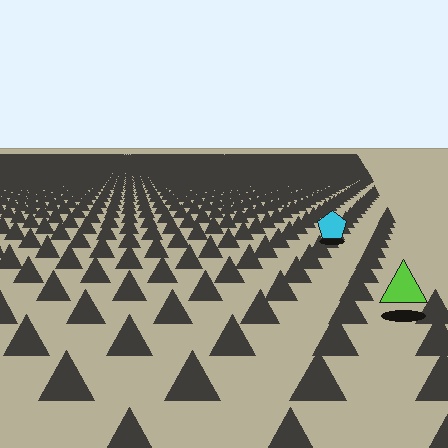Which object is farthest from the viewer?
The cyan pentagon is farthest from the viewer. It appears smaller and the ground texture around it is denser.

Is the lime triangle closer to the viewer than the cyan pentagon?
Yes. The lime triangle is closer — you can tell from the texture gradient: the ground texture is coarser near it.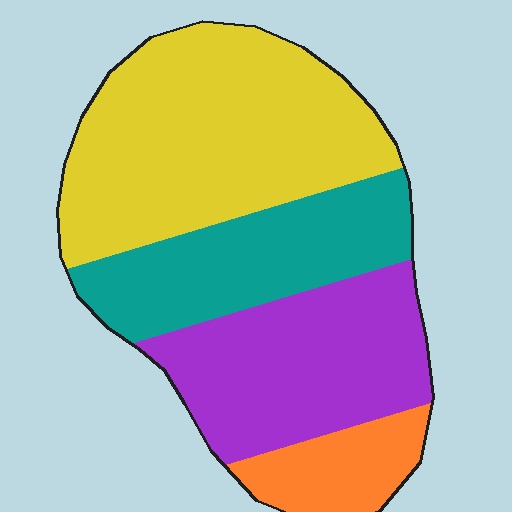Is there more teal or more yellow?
Yellow.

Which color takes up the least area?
Orange, at roughly 10%.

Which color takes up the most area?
Yellow, at roughly 40%.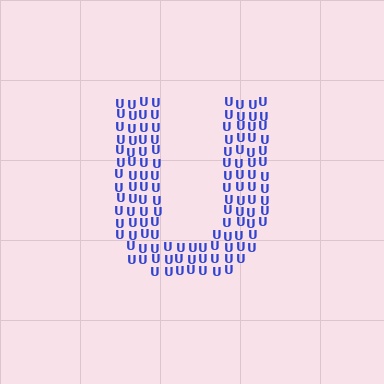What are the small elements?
The small elements are letter U's.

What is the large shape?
The large shape is the letter U.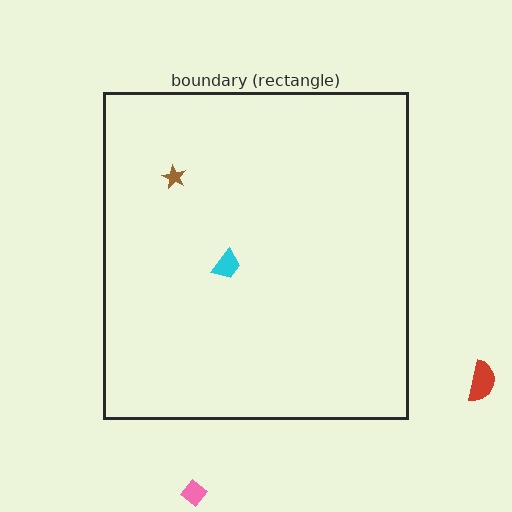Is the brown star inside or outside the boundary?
Inside.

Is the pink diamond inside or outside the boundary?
Outside.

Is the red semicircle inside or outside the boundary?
Outside.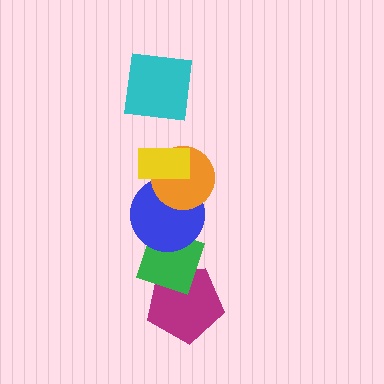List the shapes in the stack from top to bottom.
From top to bottom: the cyan square, the yellow rectangle, the orange circle, the blue circle, the green diamond, the magenta pentagon.